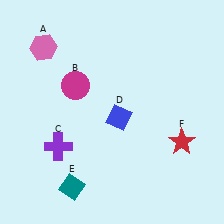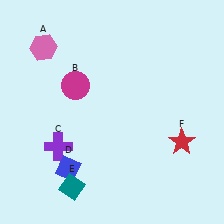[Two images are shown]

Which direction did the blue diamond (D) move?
The blue diamond (D) moved left.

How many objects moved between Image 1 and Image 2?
1 object moved between the two images.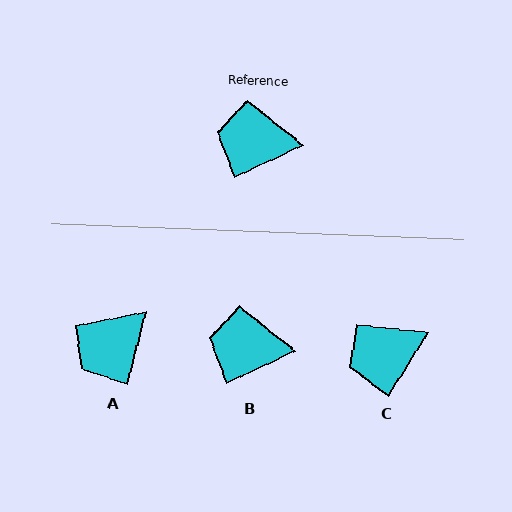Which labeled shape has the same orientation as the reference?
B.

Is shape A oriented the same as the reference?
No, it is off by about 51 degrees.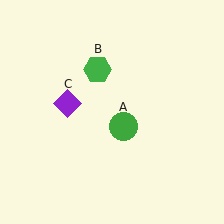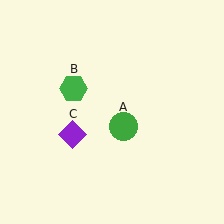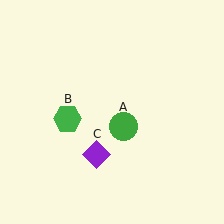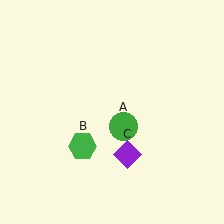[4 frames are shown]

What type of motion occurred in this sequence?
The green hexagon (object B), purple diamond (object C) rotated counterclockwise around the center of the scene.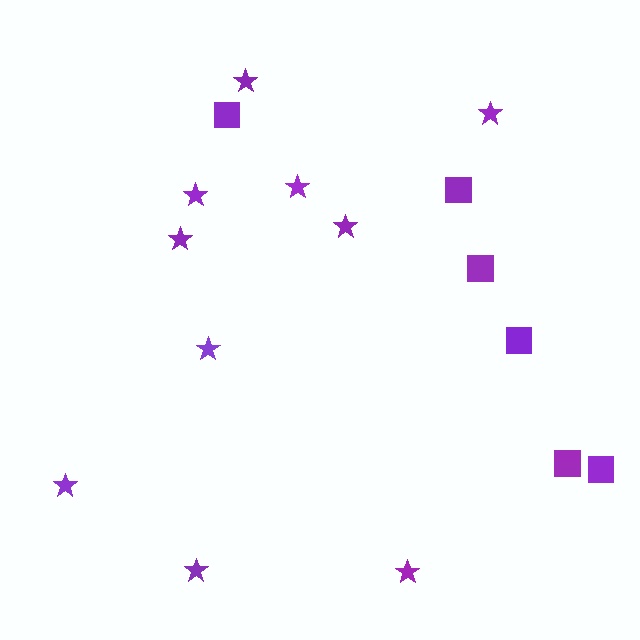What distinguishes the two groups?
There are 2 groups: one group of squares (6) and one group of stars (10).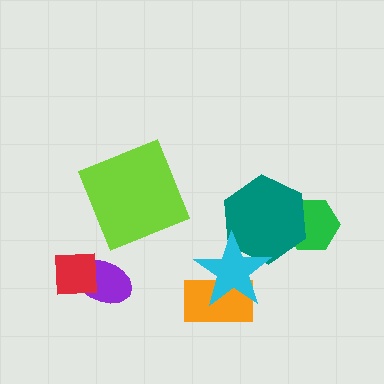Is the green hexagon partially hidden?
Yes, it is partially covered by another shape.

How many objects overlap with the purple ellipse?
1 object overlaps with the purple ellipse.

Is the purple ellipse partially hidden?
Yes, it is partially covered by another shape.